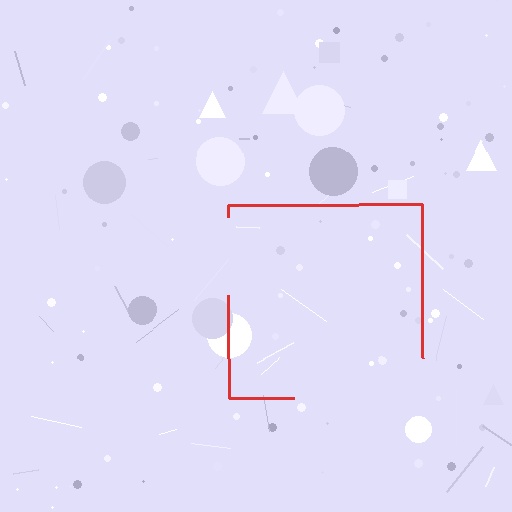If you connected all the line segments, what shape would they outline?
They would outline a square.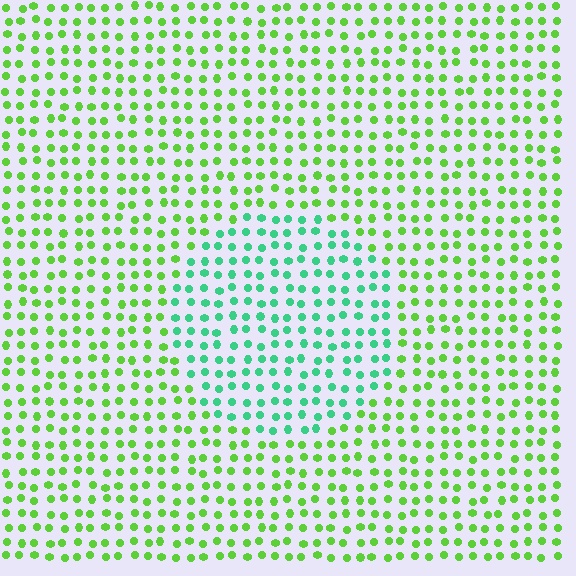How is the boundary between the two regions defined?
The boundary is defined purely by a slight shift in hue (about 45 degrees). Spacing, size, and orientation are identical on both sides.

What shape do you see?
I see a circle.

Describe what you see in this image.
The image is filled with small lime elements in a uniform arrangement. A circle-shaped region is visible where the elements are tinted to a slightly different hue, forming a subtle color boundary.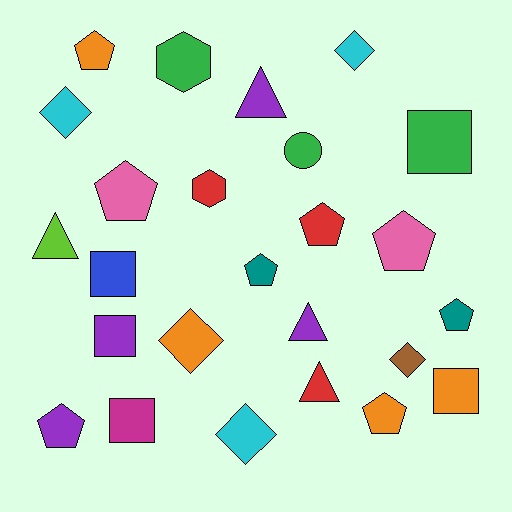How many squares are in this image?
There are 5 squares.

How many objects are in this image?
There are 25 objects.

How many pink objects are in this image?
There are 2 pink objects.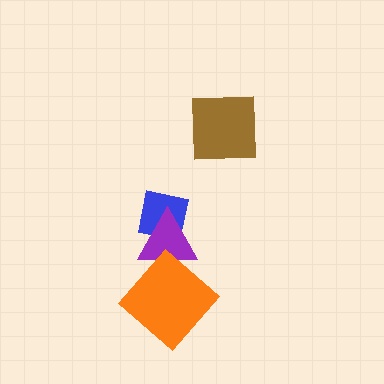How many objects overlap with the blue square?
1 object overlaps with the blue square.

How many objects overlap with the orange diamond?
1 object overlaps with the orange diamond.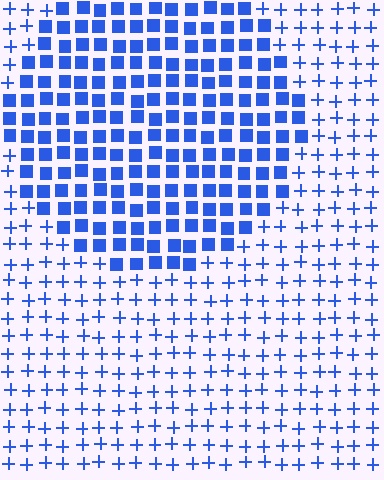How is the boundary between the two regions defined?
The boundary is defined by a change in element shape: squares inside vs. plus signs outside. All elements share the same color and spacing.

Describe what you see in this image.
The image is filled with small blue elements arranged in a uniform grid. A circle-shaped region contains squares, while the surrounding area contains plus signs. The boundary is defined purely by the change in element shape.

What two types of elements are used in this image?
The image uses squares inside the circle region and plus signs outside it.